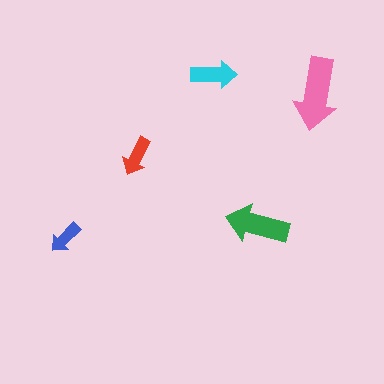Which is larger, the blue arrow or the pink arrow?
The pink one.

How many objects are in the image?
There are 5 objects in the image.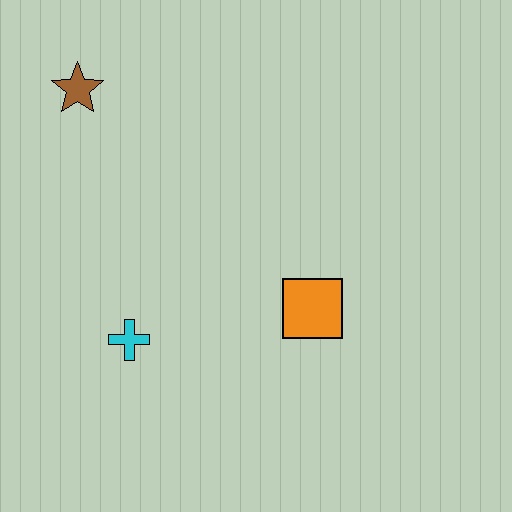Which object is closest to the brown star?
The cyan cross is closest to the brown star.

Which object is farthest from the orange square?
The brown star is farthest from the orange square.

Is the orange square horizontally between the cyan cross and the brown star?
No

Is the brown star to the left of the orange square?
Yes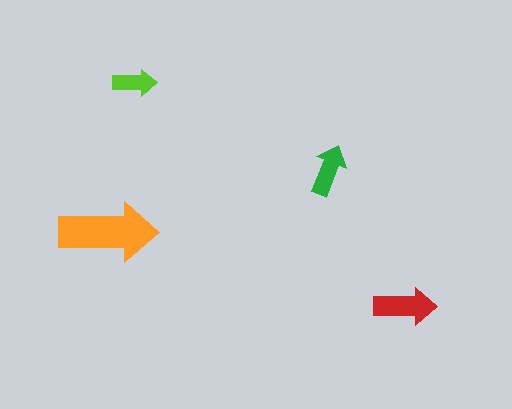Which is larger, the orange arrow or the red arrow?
The orange one.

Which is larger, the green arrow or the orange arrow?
The orange one.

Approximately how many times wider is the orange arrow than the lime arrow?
About 2 times wider.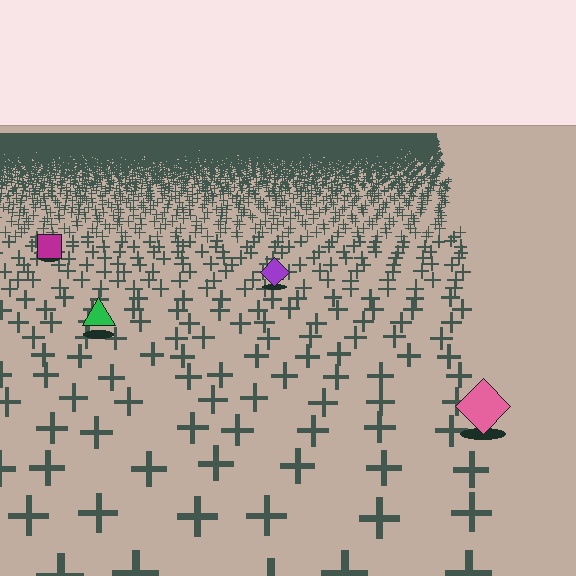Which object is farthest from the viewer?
The magenta square is farthest from the viewer. It appears smaller and the ground texture around it is denser.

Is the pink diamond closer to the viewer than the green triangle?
Yes. The pink diamond is closer — you can tell from the texture gradient: the ground texture is coarser near it.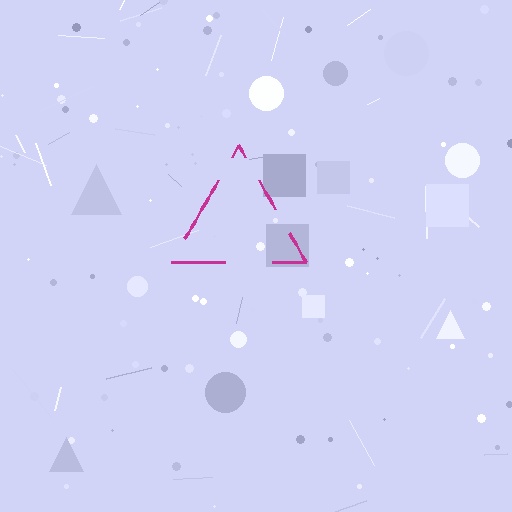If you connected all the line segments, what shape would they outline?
They would outline a triangle.